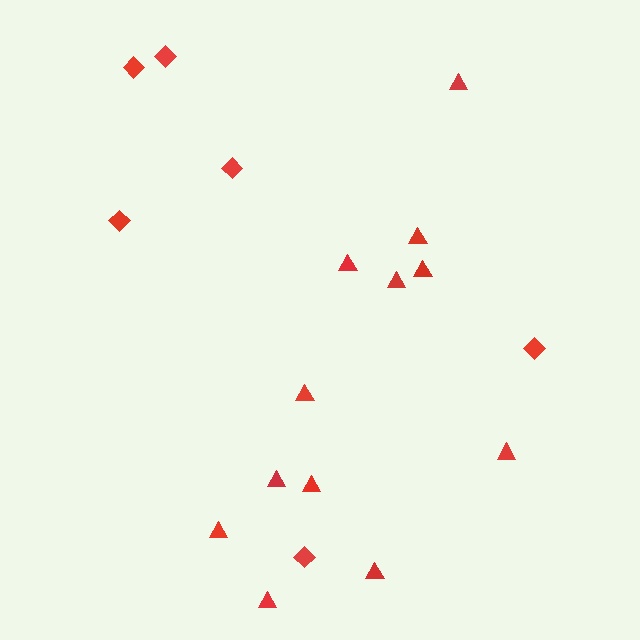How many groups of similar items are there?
There are 2 groups: one group of triangles (12) and one group of diamonds (6).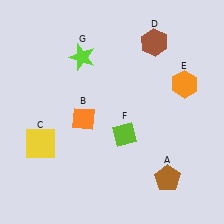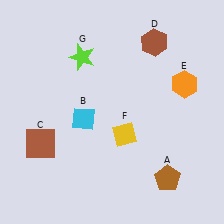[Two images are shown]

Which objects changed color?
B changed from orange to cyan. C changed from yellow to brown. F changed from lime to yellow.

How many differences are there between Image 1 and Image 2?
There are 3 differences between the two images.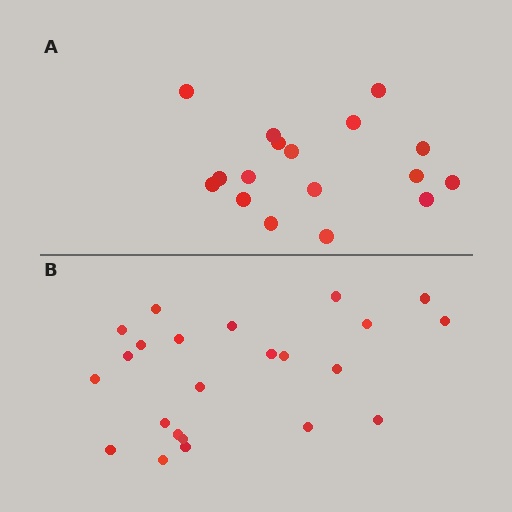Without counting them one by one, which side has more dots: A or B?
Region B (the bottom region) has more dots.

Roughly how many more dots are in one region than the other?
Region B has about 6 more dots than region A.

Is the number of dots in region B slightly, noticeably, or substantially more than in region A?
Region B has noticeably more, but not dramatically so. The ratio is roughly 1.4 to 1.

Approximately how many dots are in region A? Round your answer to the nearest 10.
About 20 dots. (The exact count is 17, which rounds to 20.)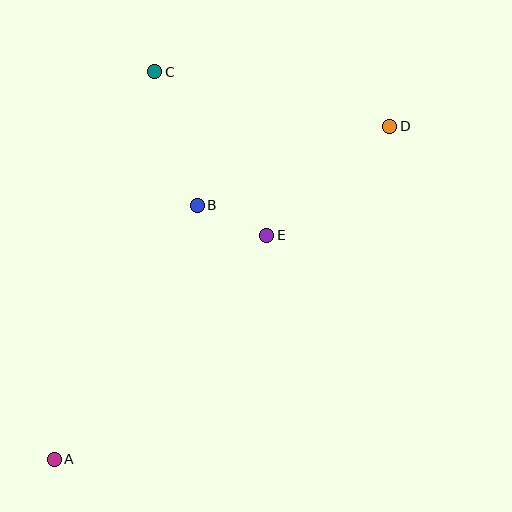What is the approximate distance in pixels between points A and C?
The distance between A and C is approximately 400 pixels.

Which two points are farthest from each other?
Points A and D are farthest from each other.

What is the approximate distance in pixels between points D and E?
The distance between D and E is approximately 164 pixels.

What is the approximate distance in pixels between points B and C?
The distance between B and C is approximately 140 pixels.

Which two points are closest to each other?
Points B and E are closest to each other.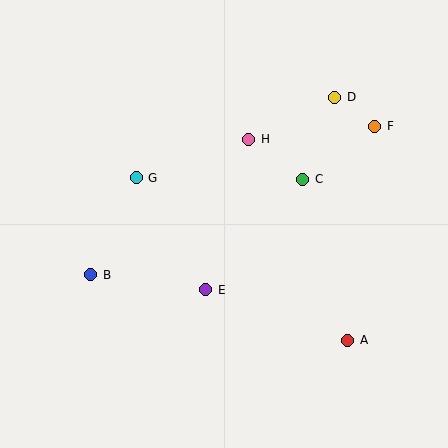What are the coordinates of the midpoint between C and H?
The midpoint between C and H is at (276, 159).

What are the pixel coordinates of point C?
Point C is at (303, 179).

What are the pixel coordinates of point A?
Point A is at (348, 340).